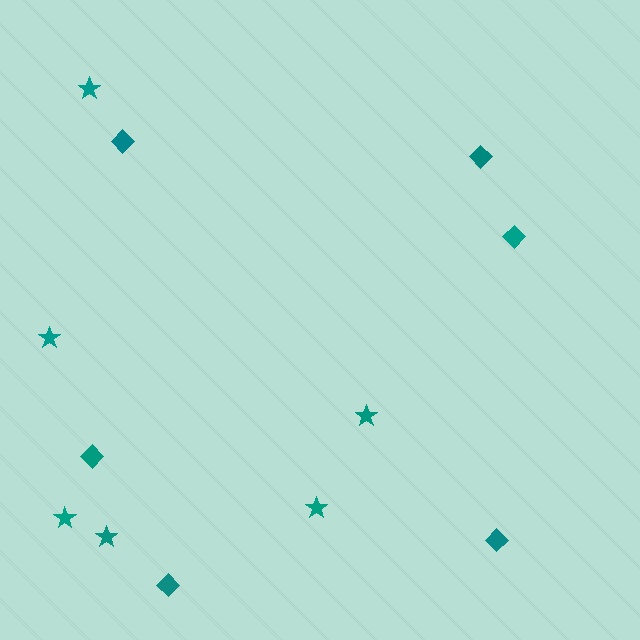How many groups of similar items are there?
There are 2 groups: one group of diamonds (6) and one group of stars (6).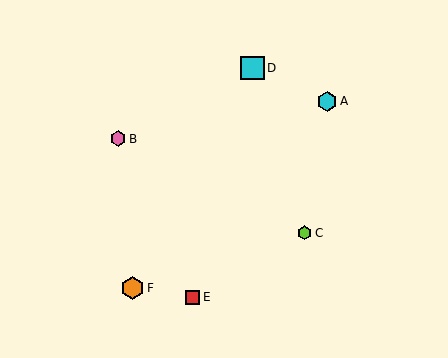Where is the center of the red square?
The center of the red square is at (193, 297).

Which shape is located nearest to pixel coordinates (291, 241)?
The lime hexagon (labeled C) at (305, 233) is nearest to that location.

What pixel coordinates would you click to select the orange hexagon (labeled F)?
Click at (132, 288) to select the orange hexagon F.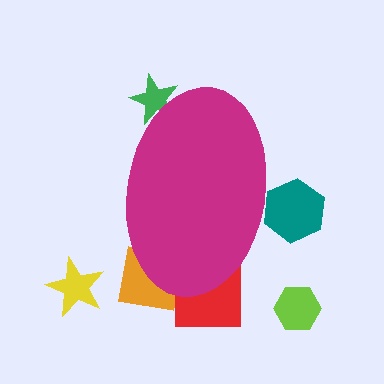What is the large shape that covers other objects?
A magenta ellipse.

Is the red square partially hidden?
Yes, the red square is partially hidden behind the magenta ellipse.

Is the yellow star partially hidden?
No, the yellow star is fully visible.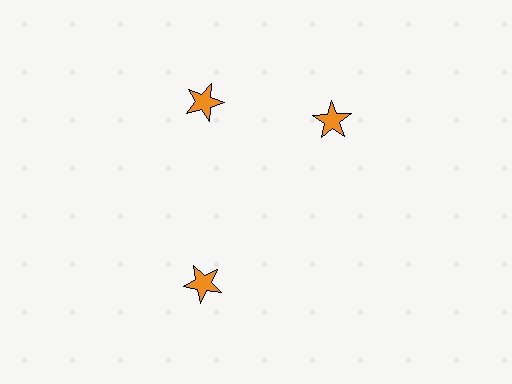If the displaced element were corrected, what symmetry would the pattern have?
It would have 3-fold rotational symmetry — the pattern would map onto itself every 120 degrees.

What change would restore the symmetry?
The symmetry would be restored by rotating it back into even spacing with its neighbors so that all 3 stars sit at equal angles and equal distance from the center.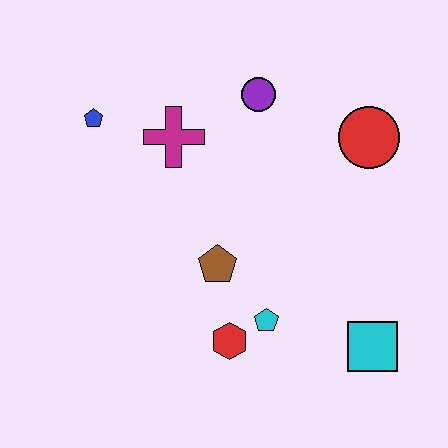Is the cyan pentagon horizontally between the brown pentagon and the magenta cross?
No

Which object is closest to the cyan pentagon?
The red hexagon is closest to the cyan pentagon.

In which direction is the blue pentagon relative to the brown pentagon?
The blue pentagon is above the brown pentagon.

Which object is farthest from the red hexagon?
The blue pentagon is farthest from the red hexagon.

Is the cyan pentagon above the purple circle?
No